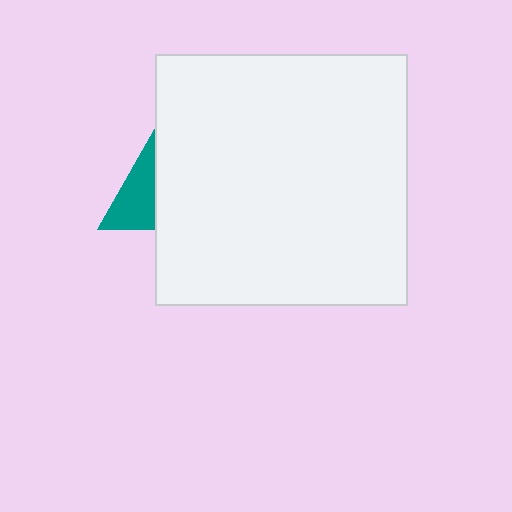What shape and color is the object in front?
The object in front is a white square.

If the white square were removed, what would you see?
You would see the complete teal triangle.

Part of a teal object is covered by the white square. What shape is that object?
It is a triangle.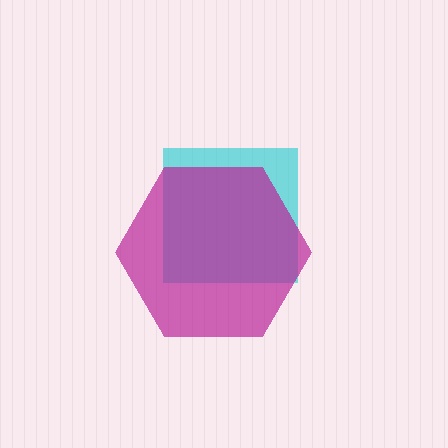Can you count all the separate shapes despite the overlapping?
Yes, there are 2 separate shapes.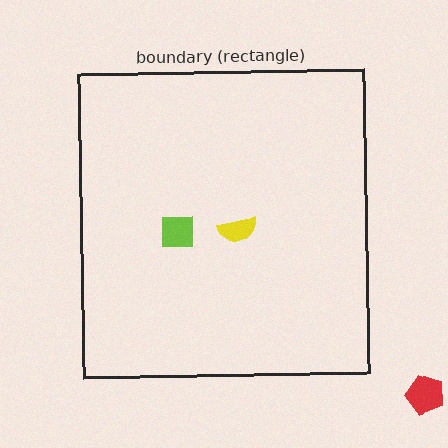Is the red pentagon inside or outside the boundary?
Outside.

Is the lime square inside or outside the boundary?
Inside.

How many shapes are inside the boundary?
2 inside, 1 outside.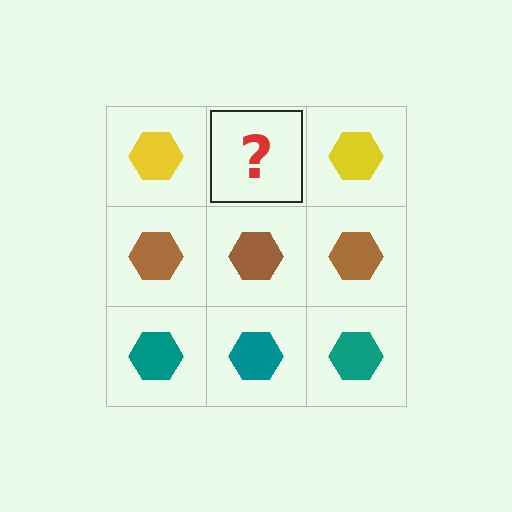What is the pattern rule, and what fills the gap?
The rule is that each row has a consistent color. The gap should be filled with a yellow hexagon.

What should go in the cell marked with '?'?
The missing cell should contain a yellow hexagon.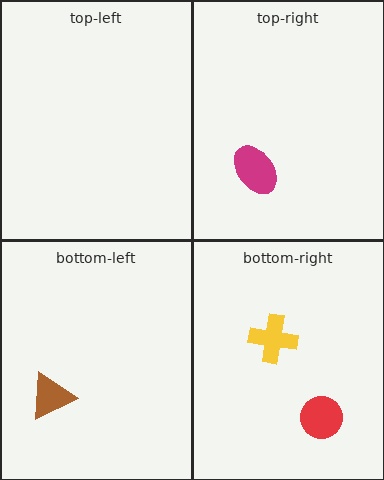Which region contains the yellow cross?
The bottom-right region.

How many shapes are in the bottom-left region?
1.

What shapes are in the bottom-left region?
The brown triangle.